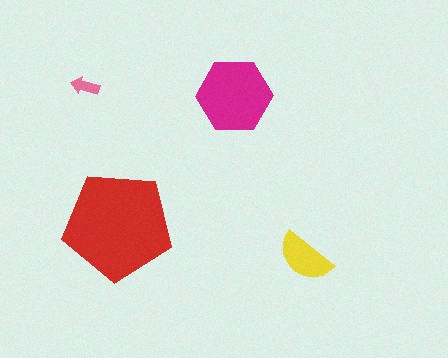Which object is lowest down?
The yellow semicircle is bottommost.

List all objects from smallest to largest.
The pink arrow, the yellow semicircle, the magenta hexagon, the red pentagon.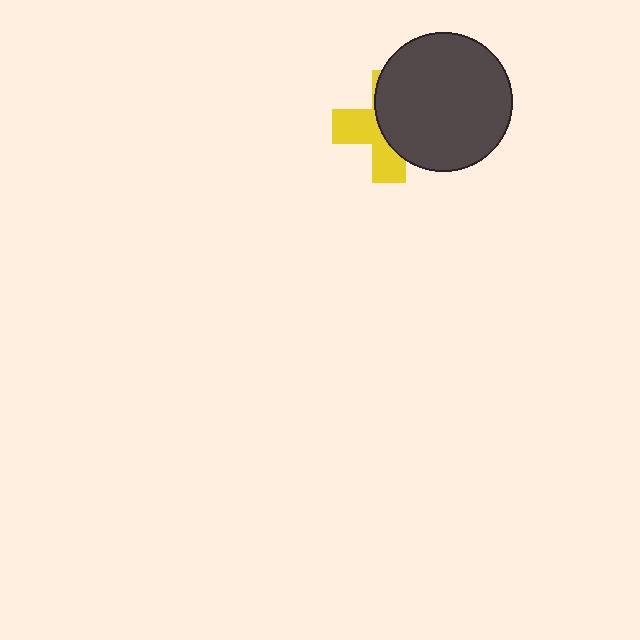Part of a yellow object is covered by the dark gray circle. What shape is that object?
It is a cross.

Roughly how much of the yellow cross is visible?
About half of it is visible (roughly 45%).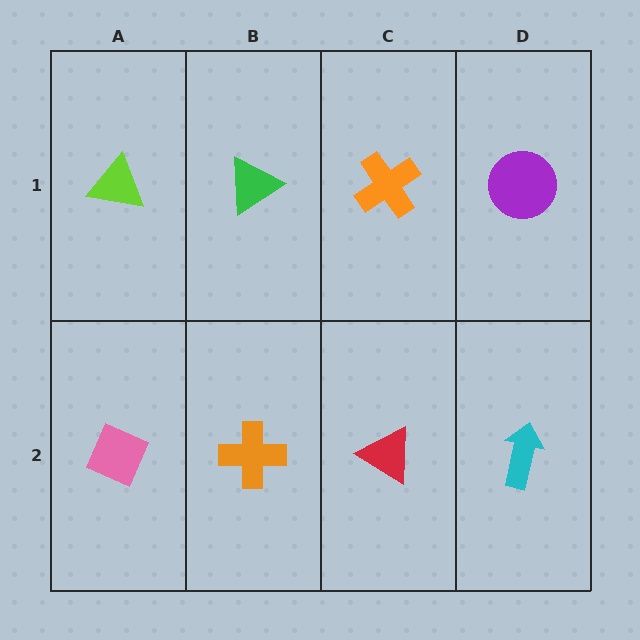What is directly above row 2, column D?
A purple circle.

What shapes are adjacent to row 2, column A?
A lime triangle (row 1, column A), an orange cross (row 2, column B).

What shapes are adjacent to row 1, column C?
A red triangle (row 2, column C), a green triangle (row 1, column B), a purple circle (row 1, column D).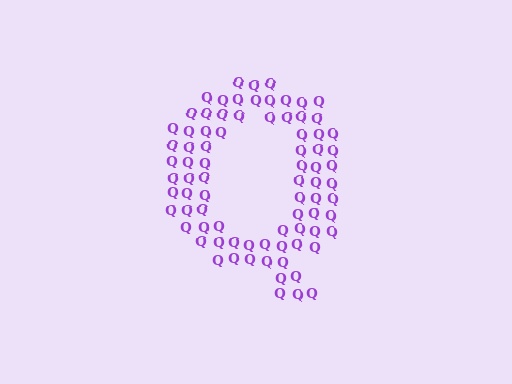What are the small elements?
The small elements are letter Q's.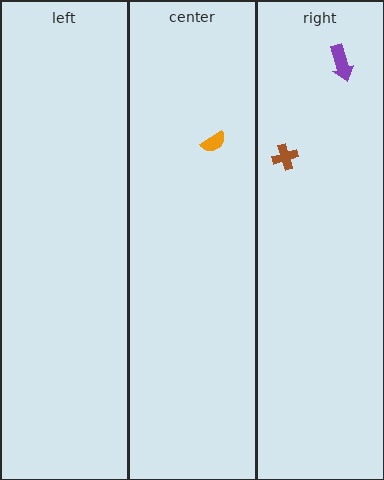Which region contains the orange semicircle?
The center region.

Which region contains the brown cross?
The right region.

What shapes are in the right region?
The brown cross, the purple arrow.